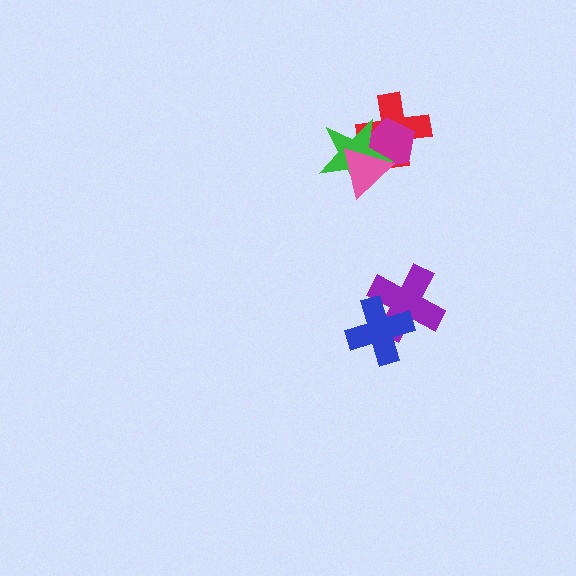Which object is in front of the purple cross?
The blue cross is in front of the purple cross.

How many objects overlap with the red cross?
3 objects overlap with the red cross.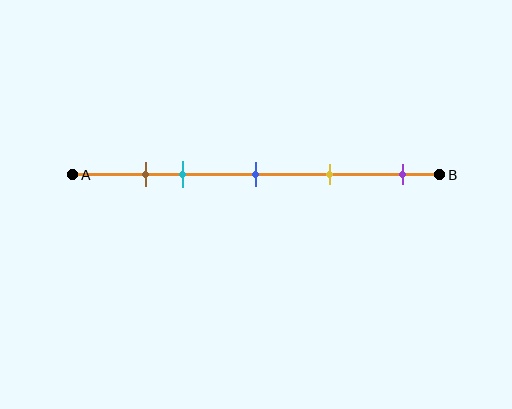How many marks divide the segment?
There are 5 marks dividing the segment.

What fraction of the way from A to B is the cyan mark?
The cyan mark is approximately 30% (0.3) of the way from A to B.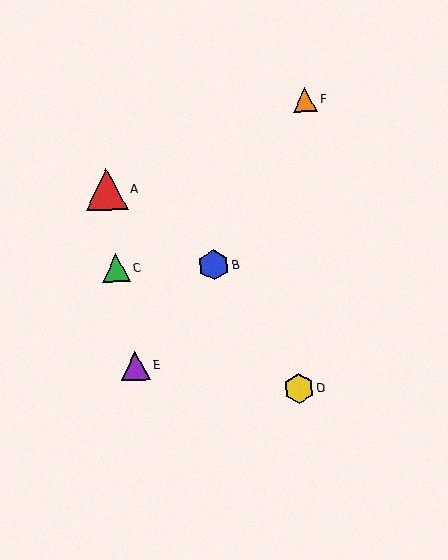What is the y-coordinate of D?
Object D is at y≈388.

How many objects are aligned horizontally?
2 objects (B, C) are aligned horizontally.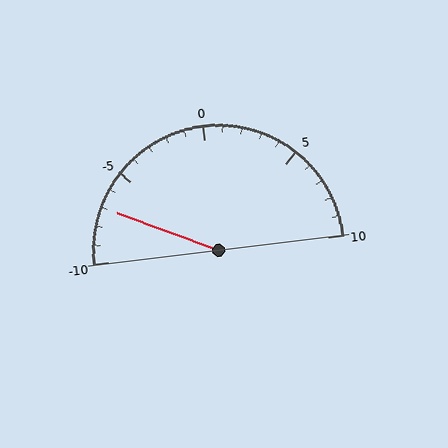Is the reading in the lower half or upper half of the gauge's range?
The reading is in the lower half of the range (-10 to 10).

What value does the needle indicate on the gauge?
The needle indicates approximately -7.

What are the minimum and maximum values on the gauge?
The gauge ranges from -10 to 10.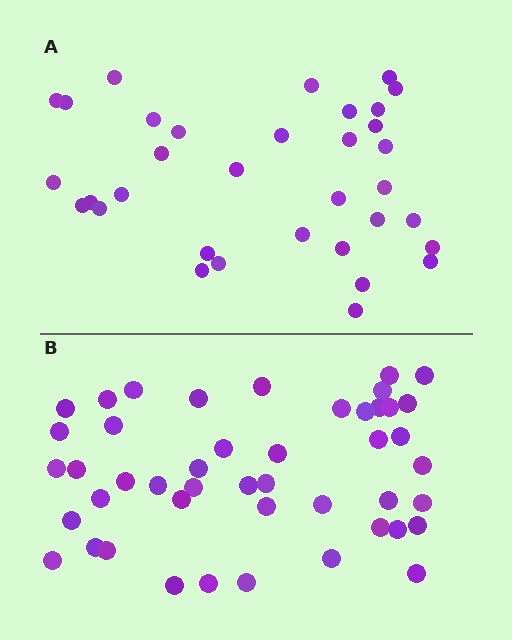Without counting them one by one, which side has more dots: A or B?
Region B (the bottom region) has more dots.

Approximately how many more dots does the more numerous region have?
Region B has roughly 12 or so more dots than region A.